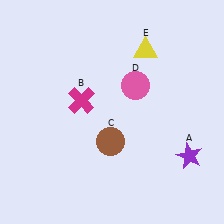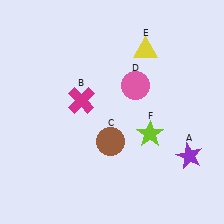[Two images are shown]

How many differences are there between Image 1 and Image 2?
There is 1 difference between the two images.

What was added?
A lime star (F) was added in Image 2.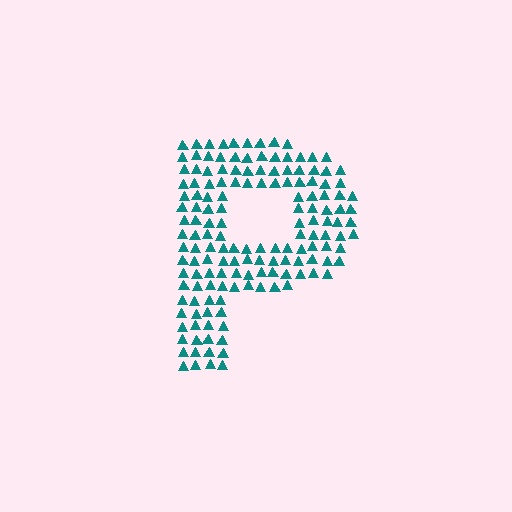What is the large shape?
The large shape is the letter P.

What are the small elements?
The small elements are triangles.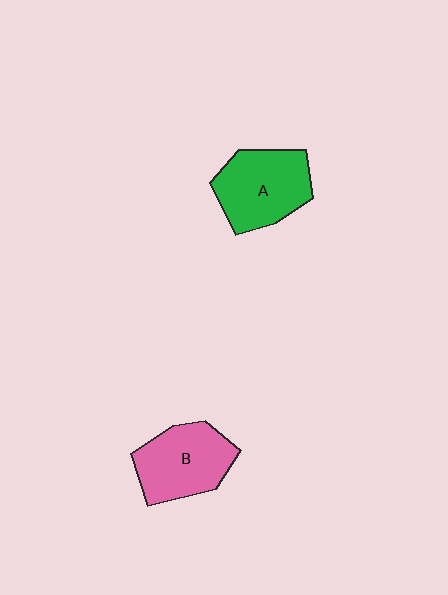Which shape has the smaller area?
Shape B (pink).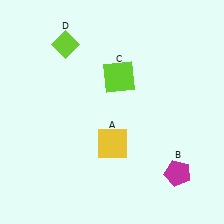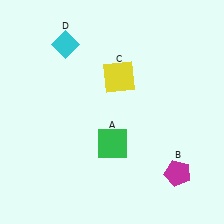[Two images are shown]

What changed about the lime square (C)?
In Image 1, C is lime. In Image 2, it changed to yellow.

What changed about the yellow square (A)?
In Image 1, A is yellow. In Image 2, it changed to green.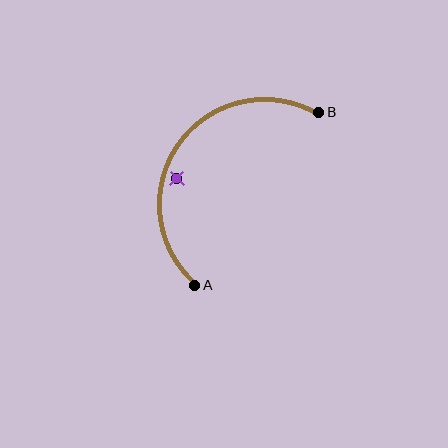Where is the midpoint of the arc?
The arc midpoint is the point on the curve farthest from the straight line joining A and B. It sits above and to the left of that line.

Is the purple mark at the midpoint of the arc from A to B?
No — the purple mark does not lie on the arc at all. It sits slightly inside the curve.